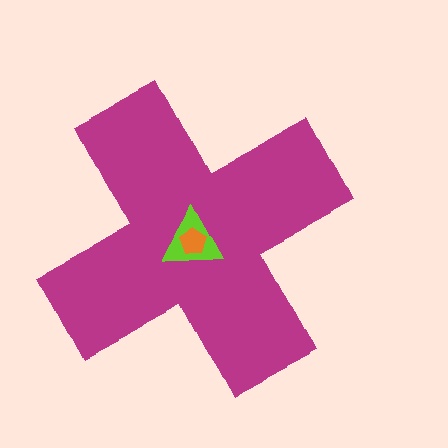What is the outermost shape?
The magenta cross.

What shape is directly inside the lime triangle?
The orange pentagon.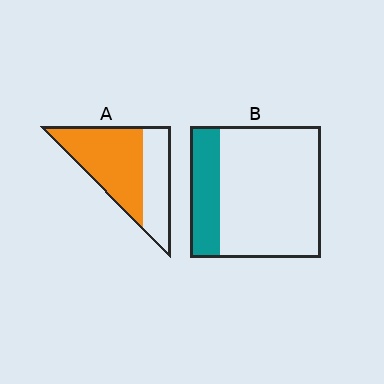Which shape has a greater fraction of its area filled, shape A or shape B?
Shape A.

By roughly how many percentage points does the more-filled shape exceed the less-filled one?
By roughly 40 percentage points (A over B).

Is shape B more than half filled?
No.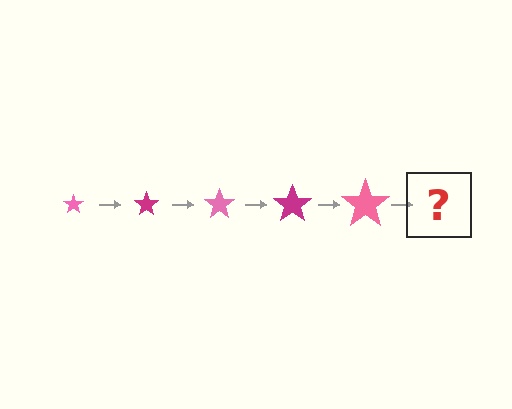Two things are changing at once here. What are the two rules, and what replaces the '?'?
The two rules are that the star grows larger each step and the color cycles through pink and magenta. The '?' should be a magenta star, larger than the previous one.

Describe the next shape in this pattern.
It should be a magenta star, larger than the previous one.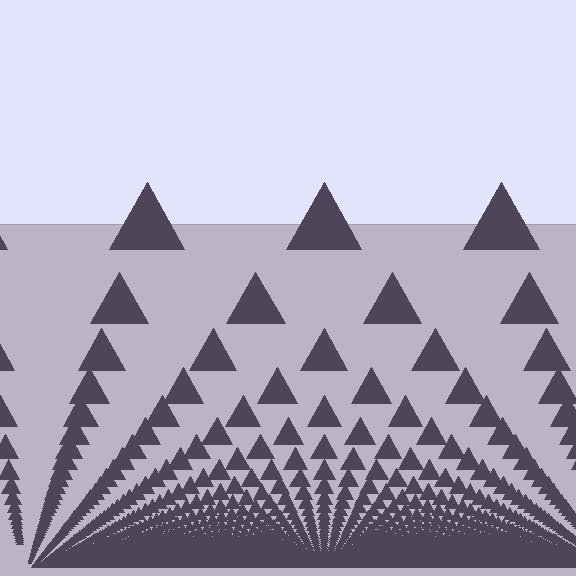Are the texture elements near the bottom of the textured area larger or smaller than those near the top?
Smaller. The gradient is inverted — elements near the bottom are smaller and denser.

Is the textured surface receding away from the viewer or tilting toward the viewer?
The surface appears to tilt toward the viewer. Texture elements get larger and sparser toward the top.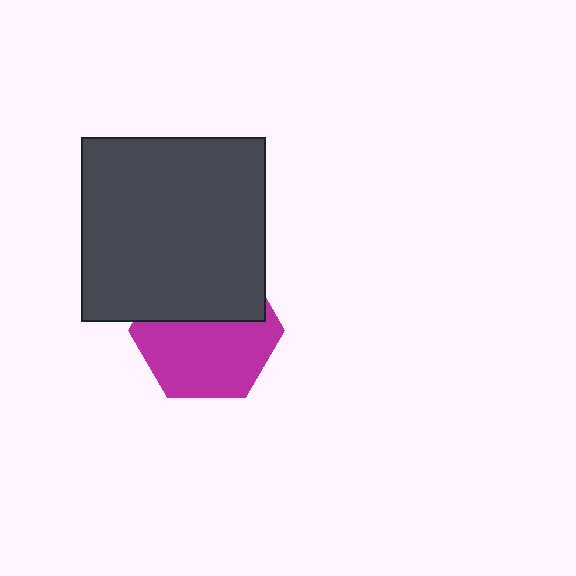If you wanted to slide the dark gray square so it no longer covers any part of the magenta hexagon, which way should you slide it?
Slide it up — that is the most direct way to separate the two shapes.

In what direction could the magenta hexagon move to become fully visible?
The magenta hexagon could move down. That would shift it out from behind the dark gray square entirely.